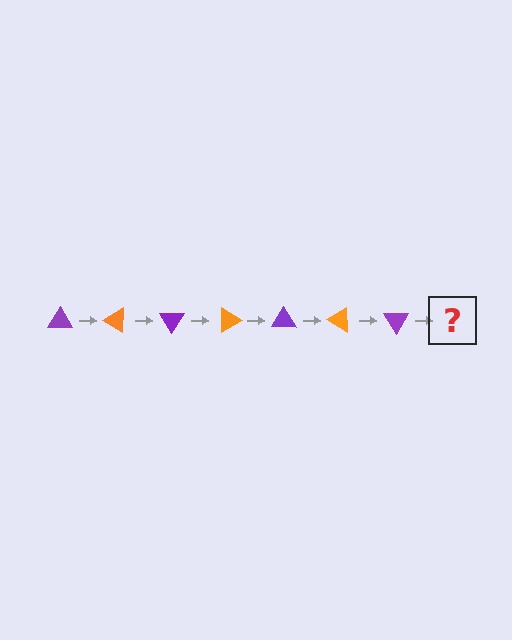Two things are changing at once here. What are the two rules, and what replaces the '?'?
The two rules are that it rotates 30 degrees each step and the color cycles through purple and orange. The '?' should be an orange triangle, rotated 210 degrees from the start.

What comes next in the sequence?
The next element should be an orange triangle, rotated 210 degrees from the start.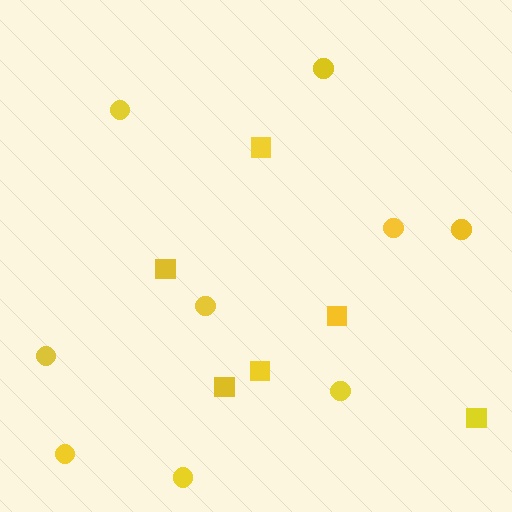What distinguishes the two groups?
There are 2 groups: one group of circles (9) and one group of squares (6).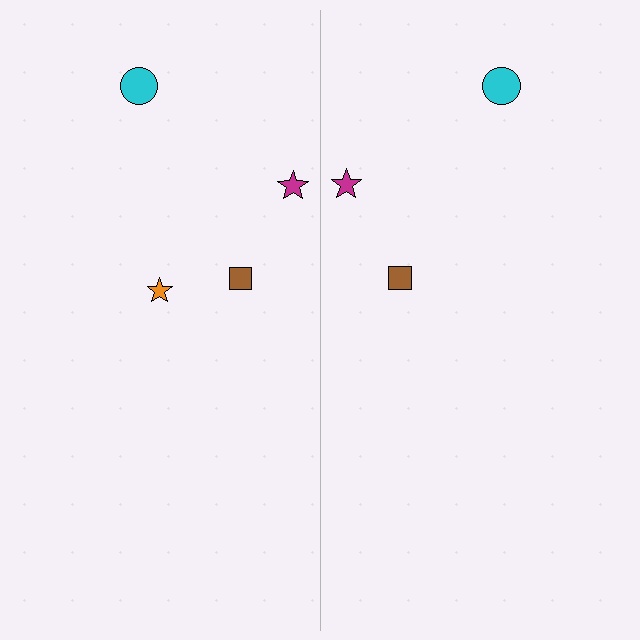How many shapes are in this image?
There are 7 shapes in this image.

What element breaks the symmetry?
A orange star is missing from the right side.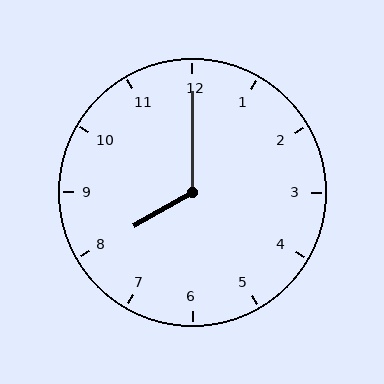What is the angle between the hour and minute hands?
Approximately 120 degrees.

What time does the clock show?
8:00.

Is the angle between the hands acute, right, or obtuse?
It is obtuse.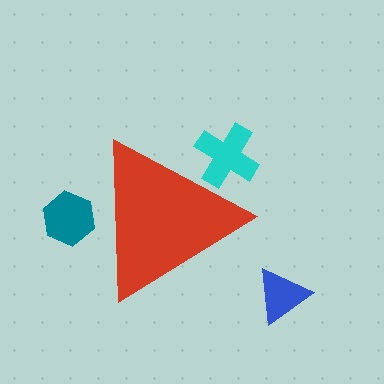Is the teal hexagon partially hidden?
Yes, the teal hexagon is partially hidden behind the red triangle.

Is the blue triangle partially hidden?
No, the blue triangle is fully visible.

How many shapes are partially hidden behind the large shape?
2 shapes are partially hidden.